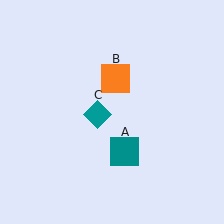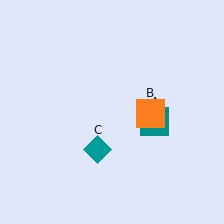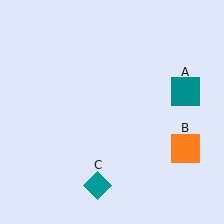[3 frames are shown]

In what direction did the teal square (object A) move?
The teal square (object A) moved up and to the right.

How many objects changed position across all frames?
3 objects changed position: teal square (object A), orange square (object B), teal diamond (object C).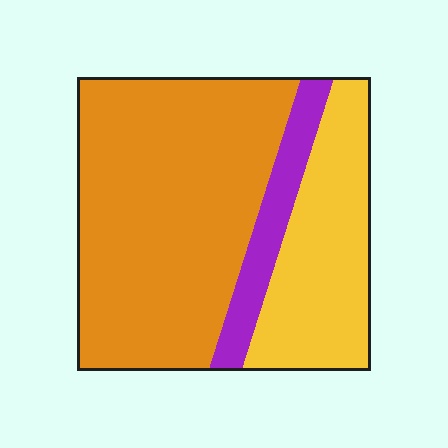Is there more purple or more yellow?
Yellow.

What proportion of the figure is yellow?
Yellow covers roughly 30% of the figure.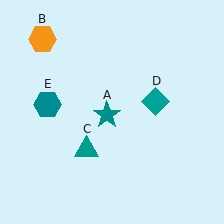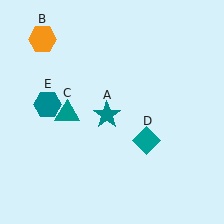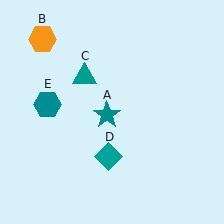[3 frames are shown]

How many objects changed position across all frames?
2 objects changed position: teal triangle (object C), teal diamond (object D).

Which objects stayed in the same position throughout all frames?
Teal star (object A) and orange hexagon (object B) and teal hexagon (object E) remained stationary.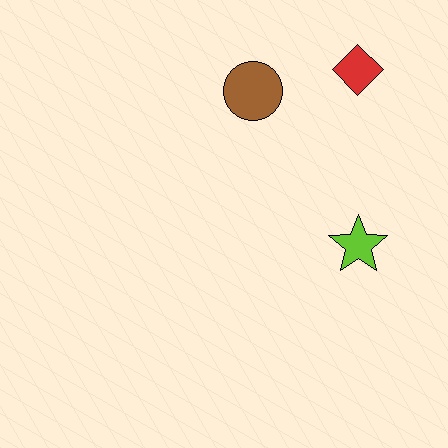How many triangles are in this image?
There are no triangles.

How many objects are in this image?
There are 3 objects.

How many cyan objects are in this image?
There are no cyan objects.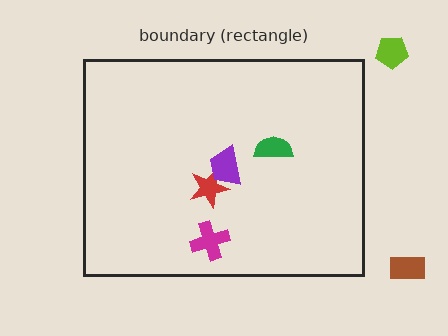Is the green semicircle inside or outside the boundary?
Inside.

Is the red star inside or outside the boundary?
Inside.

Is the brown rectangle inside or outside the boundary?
Outside.